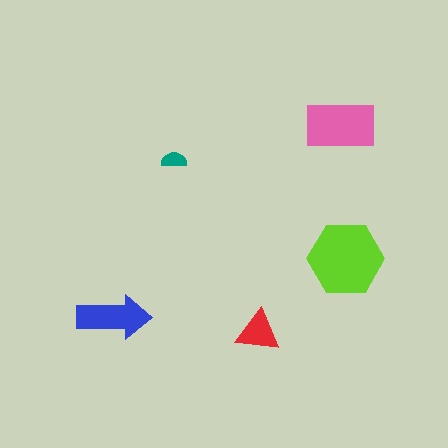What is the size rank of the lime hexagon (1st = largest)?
1st.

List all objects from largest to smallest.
The lime hexagon, the pink rectangle, the blue arrow, the red triangle, the teal semicircle.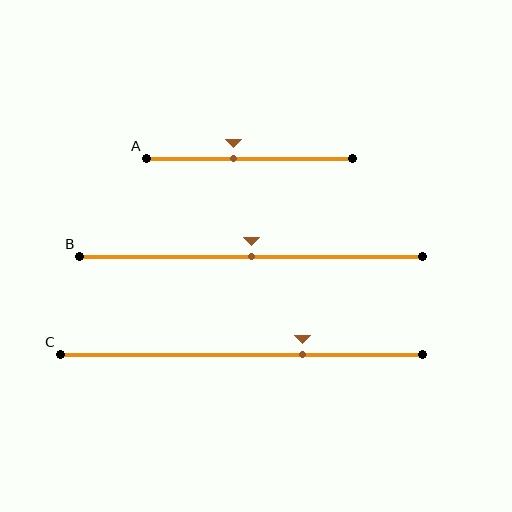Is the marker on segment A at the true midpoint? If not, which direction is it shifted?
No, the marker on segment A is shifted to the left by about 8% of the segment length.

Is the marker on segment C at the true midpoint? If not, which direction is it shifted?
No, the marker on segment C is shifted to the right by about 17% of the segment length.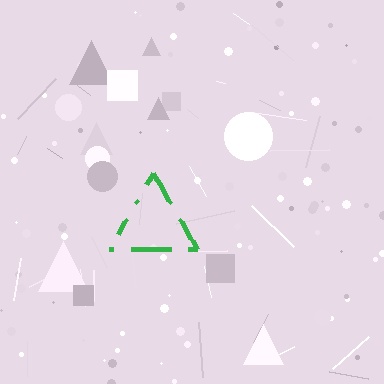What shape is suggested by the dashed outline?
The dashed outline suggests a triangle.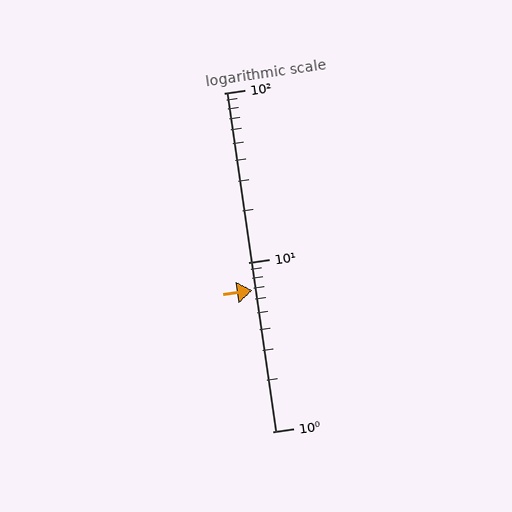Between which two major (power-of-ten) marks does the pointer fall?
The pointer is between 1 and 10.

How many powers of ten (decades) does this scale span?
The scale spans 2 decades, from 1 to 100.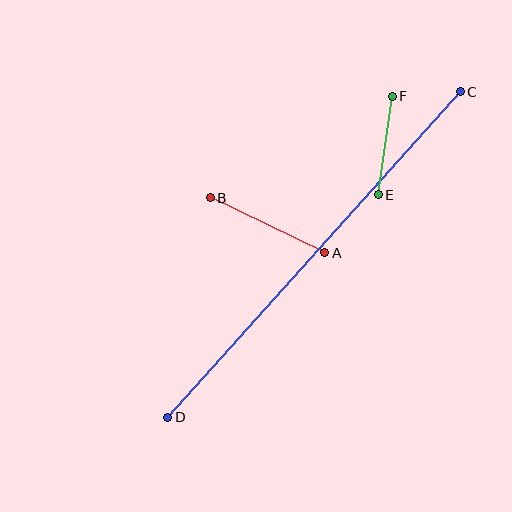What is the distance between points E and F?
The distance is approximately 100 pixels.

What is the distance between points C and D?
The distance is approximately 438 pixels.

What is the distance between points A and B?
The distance is approximately 127 pixels.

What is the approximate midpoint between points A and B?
The midpoint is at approximately (268, 225) pixels.